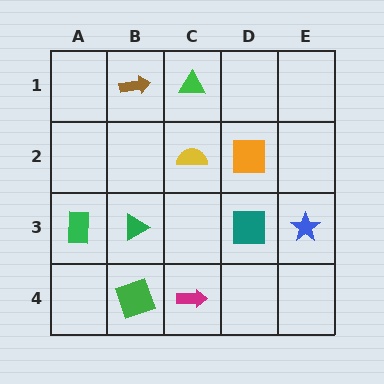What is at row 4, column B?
A green square.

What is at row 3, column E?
A blue star.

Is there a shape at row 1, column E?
No, that cell is empty.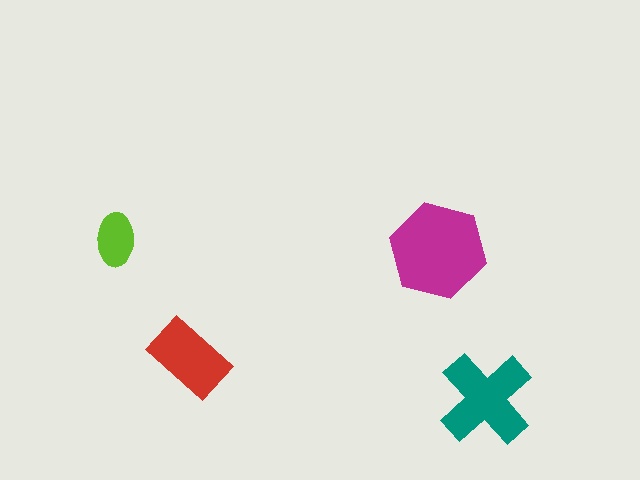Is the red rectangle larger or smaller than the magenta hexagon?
Smaller.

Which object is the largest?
The magenta hexagon.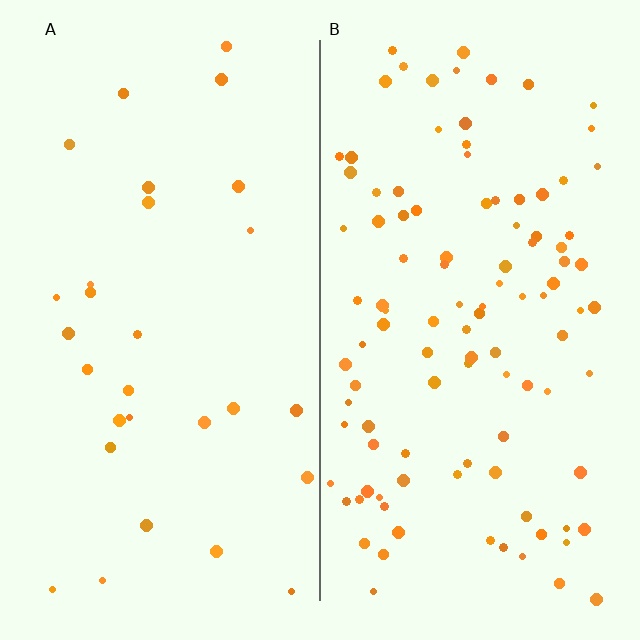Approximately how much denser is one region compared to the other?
Approximately 3.7× — region B over region A.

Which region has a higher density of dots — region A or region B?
B (the right).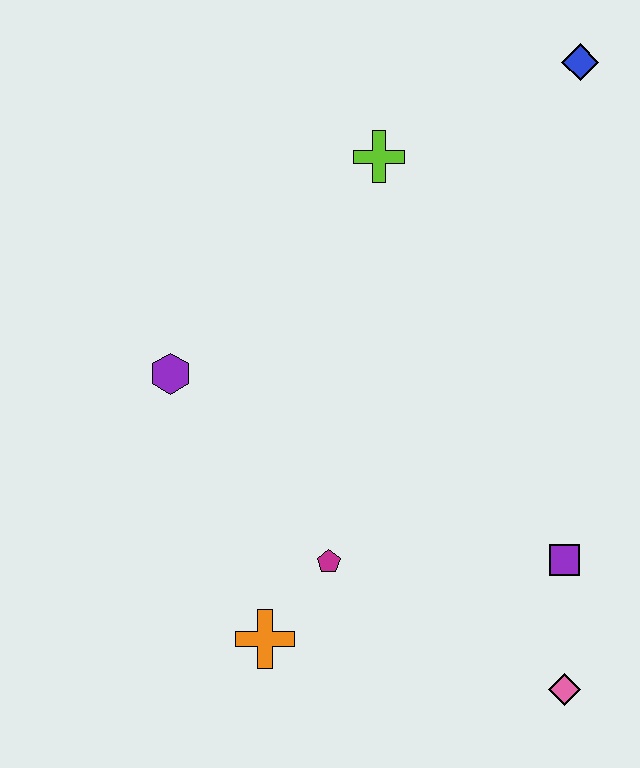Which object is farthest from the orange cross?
The blue diamond is farthest from the orange cross.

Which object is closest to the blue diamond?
The lime cross is closest to the blue diamond.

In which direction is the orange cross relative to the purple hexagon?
The orange cross is below the purple hexagon.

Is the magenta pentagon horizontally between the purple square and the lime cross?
No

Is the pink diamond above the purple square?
No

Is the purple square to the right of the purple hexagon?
Yes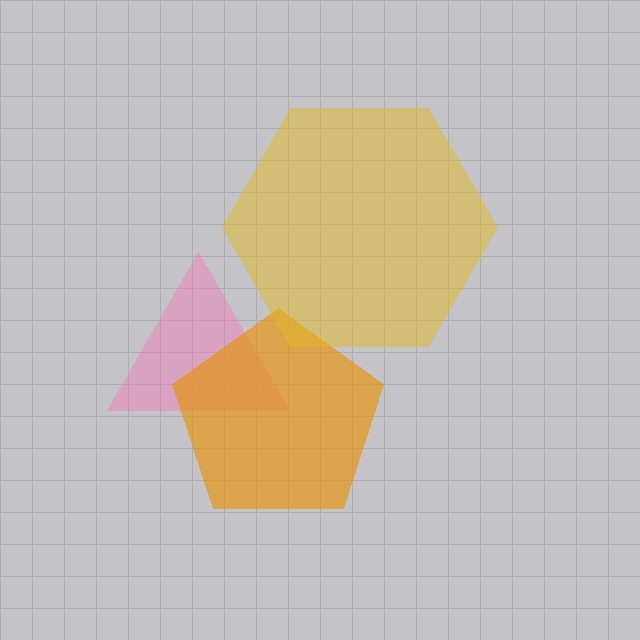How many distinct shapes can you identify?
There are 3 distinct shapes: a pink triangle, an orange pentagon, a yellow hexagon.